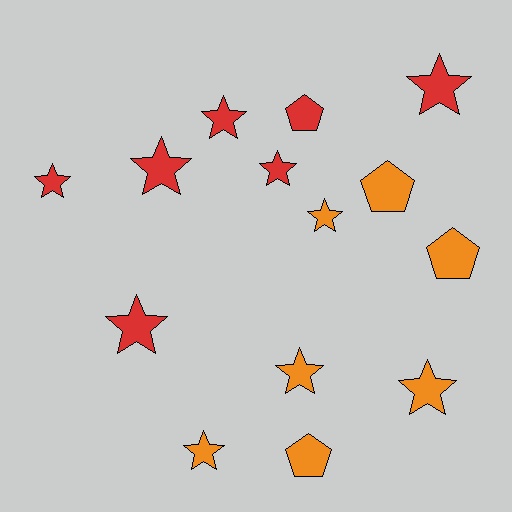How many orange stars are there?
There are 4 orange stars.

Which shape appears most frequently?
Star, with 10 objects.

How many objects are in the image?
There are 14 objects.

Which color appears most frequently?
Red, with 7 objects.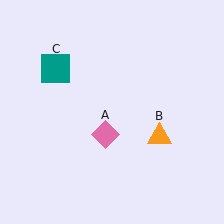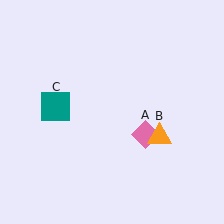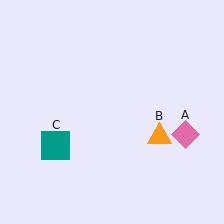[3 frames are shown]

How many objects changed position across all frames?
2 objects changed position: pink diamond (object A), teal square (object C).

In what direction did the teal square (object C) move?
The teal square (object C) moved down.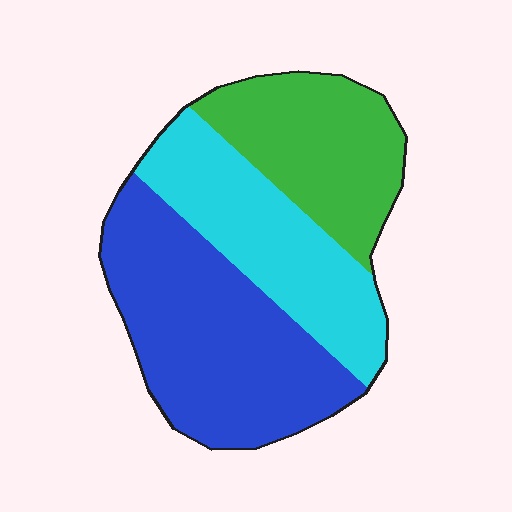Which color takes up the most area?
Blue, at roughly 45%.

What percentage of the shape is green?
Green covers roughly 25% of the shape.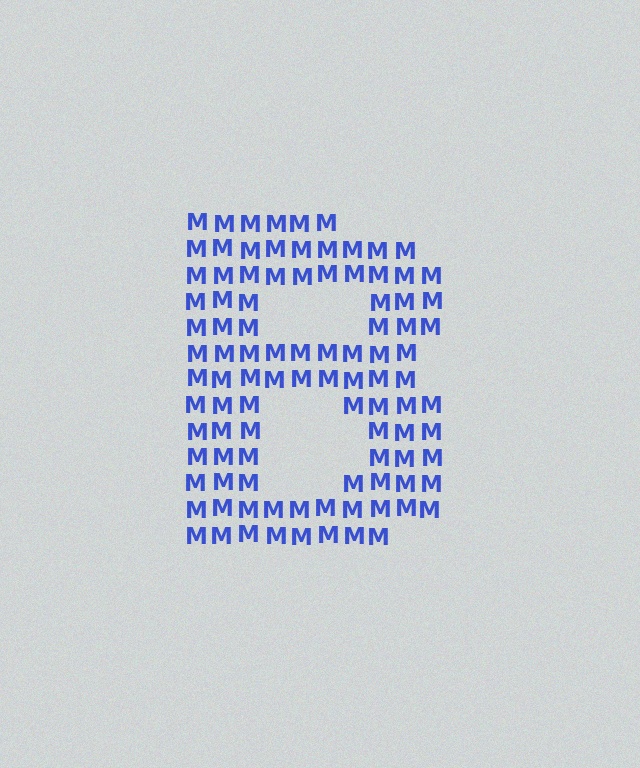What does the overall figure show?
The overall figure shows the letter B.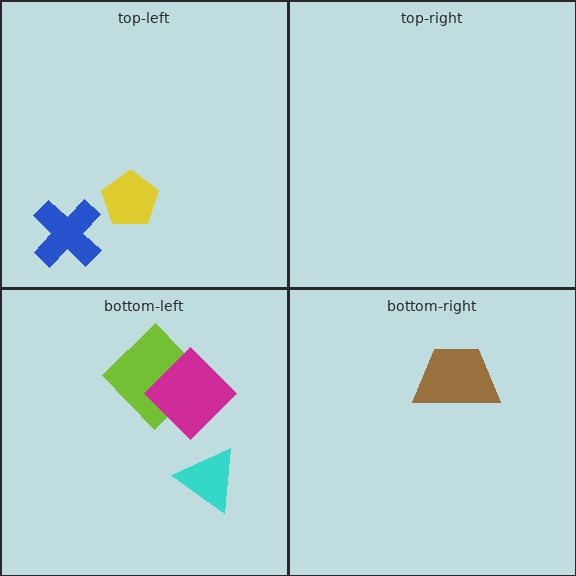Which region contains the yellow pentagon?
The top-left region.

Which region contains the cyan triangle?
The bottom-left region.